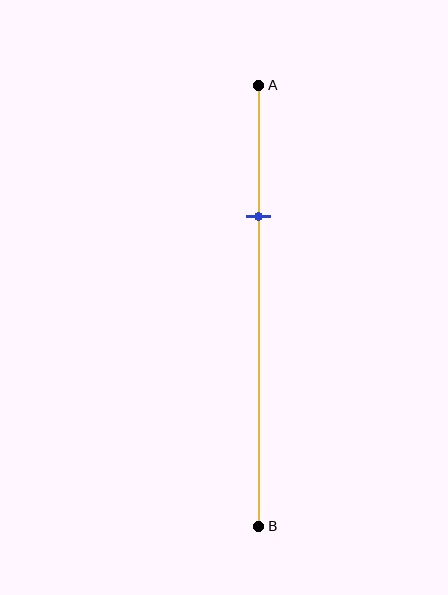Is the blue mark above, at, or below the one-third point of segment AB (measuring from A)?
The blue mark is above the one-third point of segment AB.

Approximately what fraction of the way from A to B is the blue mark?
The blue mark is approximately 30% of the way from A to B.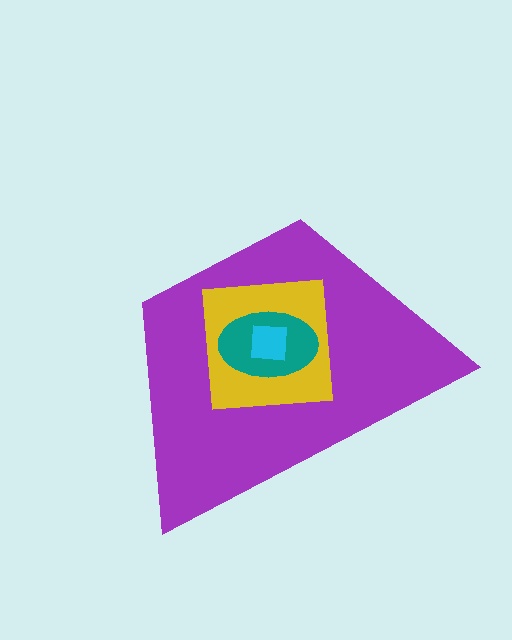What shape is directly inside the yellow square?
The teal ellipse.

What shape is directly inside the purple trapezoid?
The yellow square.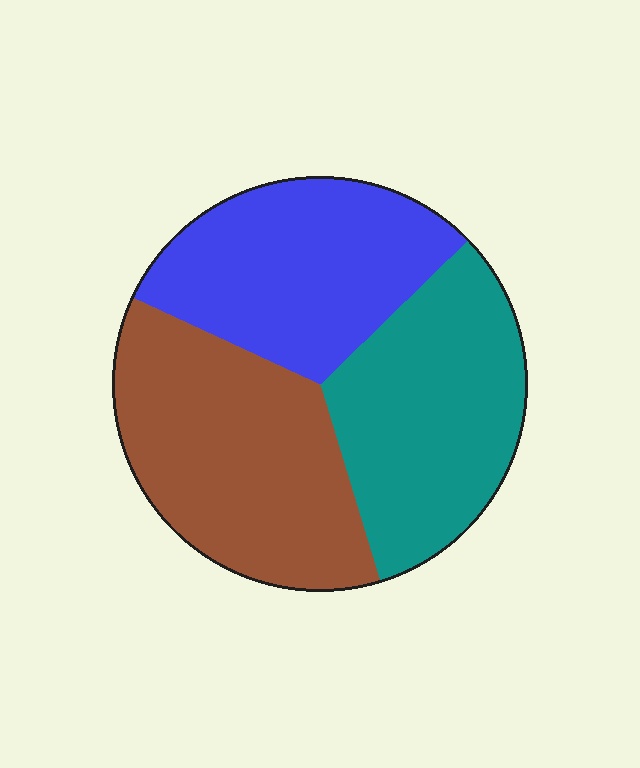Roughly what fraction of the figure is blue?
Blue takes up about one third (1/3) of the figure.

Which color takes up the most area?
Brown, at roughly 35%.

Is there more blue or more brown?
Brown.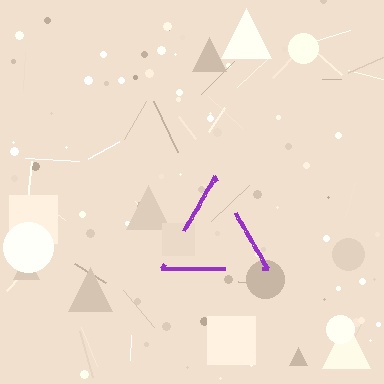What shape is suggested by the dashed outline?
The dashed outline suggests a triangle.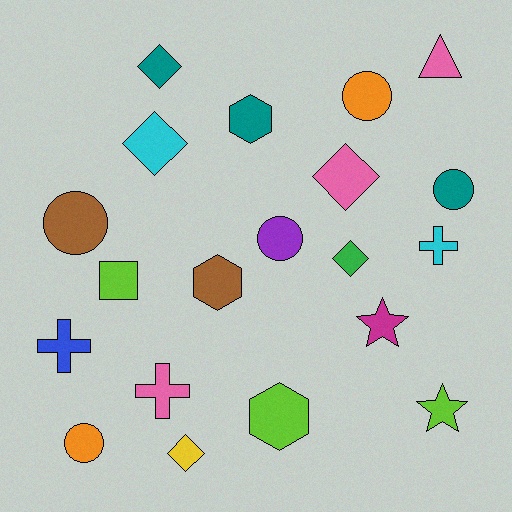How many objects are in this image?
There are 20 objects.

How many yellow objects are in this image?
There is 1 yellow object.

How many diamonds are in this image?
There are 5 diamonds.